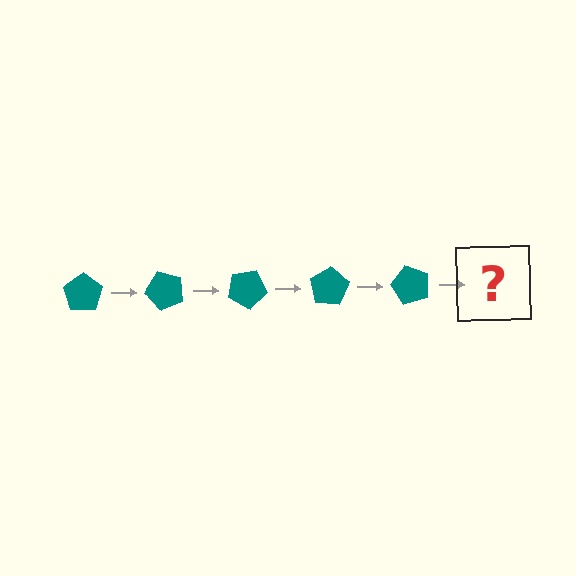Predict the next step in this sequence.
The next step is a teal pentagon rotated 250 degrees.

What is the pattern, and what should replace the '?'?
The pattern is that the pentagon rotates 50 degrees each step. The '?' should be a teal pentagon rotated 250 degrees.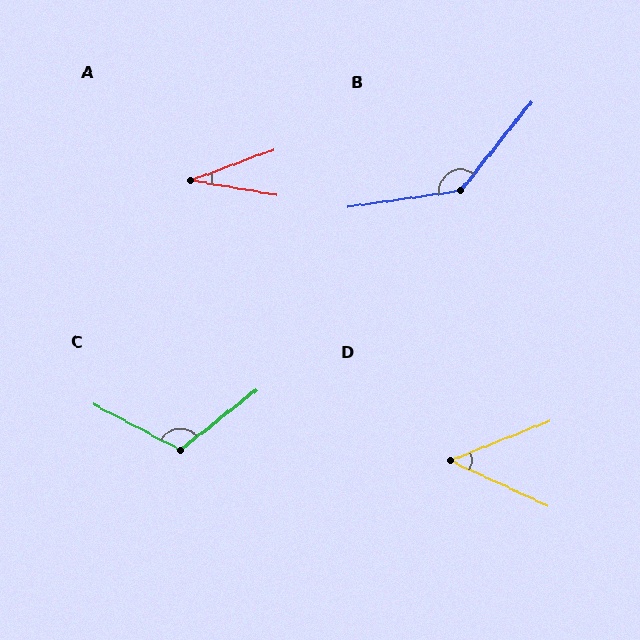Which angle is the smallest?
A, at approximately 30 degrees.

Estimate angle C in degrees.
Approximately 113 degrees.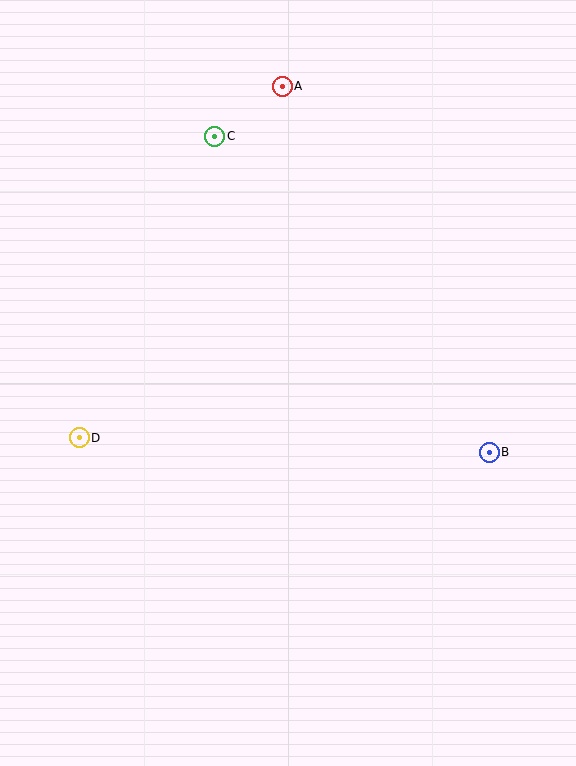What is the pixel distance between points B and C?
The distance between B and C is 418 pixels.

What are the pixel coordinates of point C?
Point C is at (215, 136).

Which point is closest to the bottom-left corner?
Point D is closest to the bottom-left corner.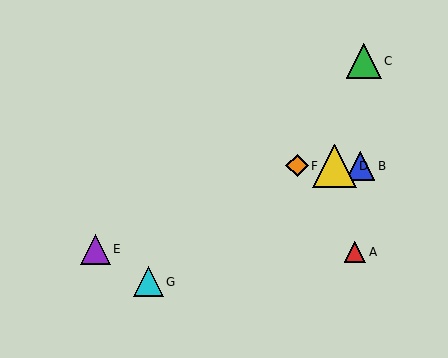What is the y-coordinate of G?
Object G is at y≈282.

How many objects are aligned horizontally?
3 objects (B, D, F) are aligned horizontally.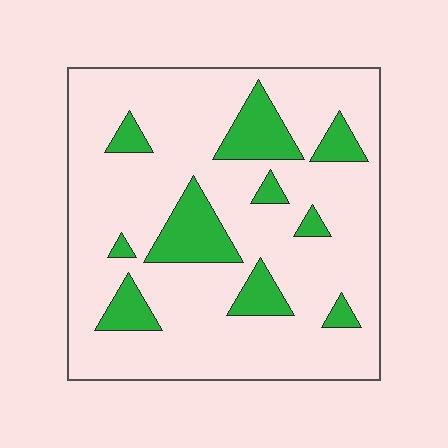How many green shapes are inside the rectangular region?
10.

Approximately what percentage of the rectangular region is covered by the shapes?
Approximately 20%.